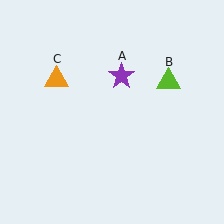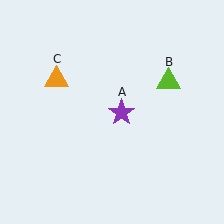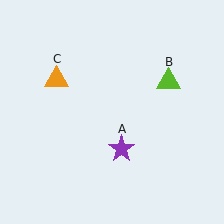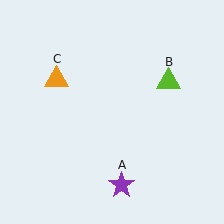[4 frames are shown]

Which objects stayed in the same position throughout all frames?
Lime triangle (object B) and orange triangle (object C) remained stationary.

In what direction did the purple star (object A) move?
The purple star (object A) moved down.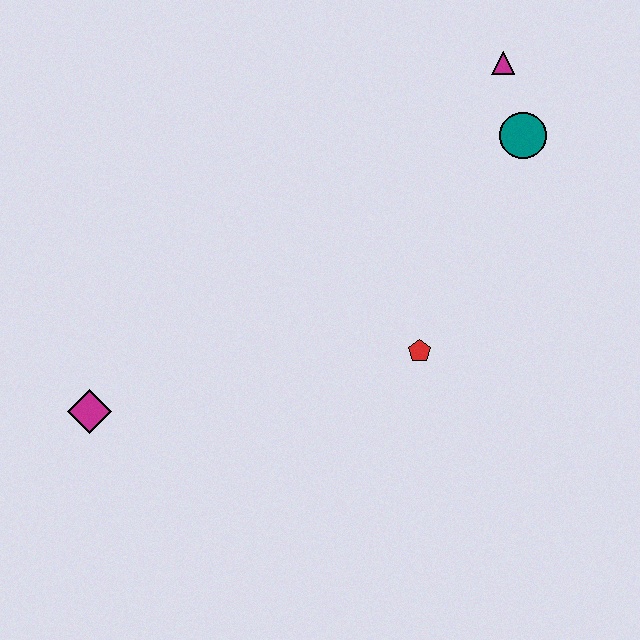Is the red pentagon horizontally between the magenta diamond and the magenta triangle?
Yes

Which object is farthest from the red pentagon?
The magenta diamond is farthest from the red pentagon.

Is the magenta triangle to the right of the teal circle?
No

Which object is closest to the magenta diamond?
The red pentagon is closest to the magenta diamond.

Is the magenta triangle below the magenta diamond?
No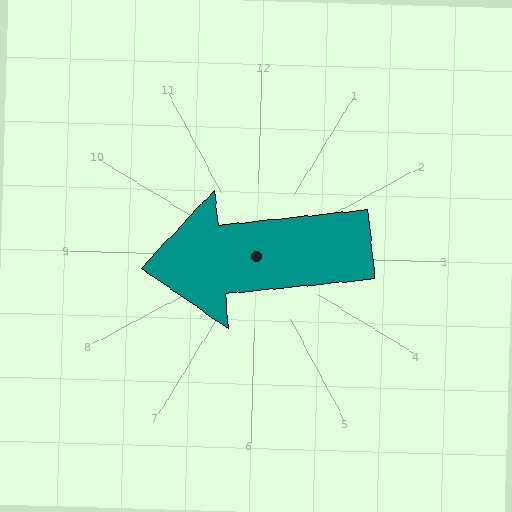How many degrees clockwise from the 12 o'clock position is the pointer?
Approximately 263 degrees.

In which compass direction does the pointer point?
West.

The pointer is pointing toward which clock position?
Roughly 9 o'clock.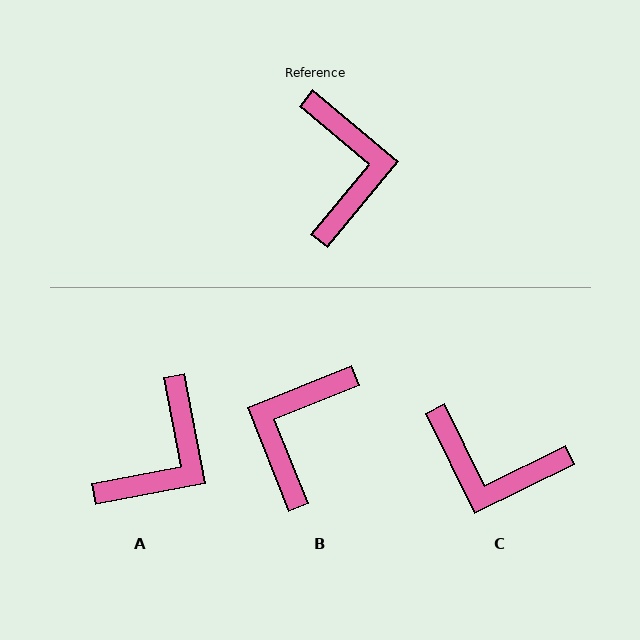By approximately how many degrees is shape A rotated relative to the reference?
Approximately 39 degrees clockwise.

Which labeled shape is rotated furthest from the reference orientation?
B, about 152 degrees away.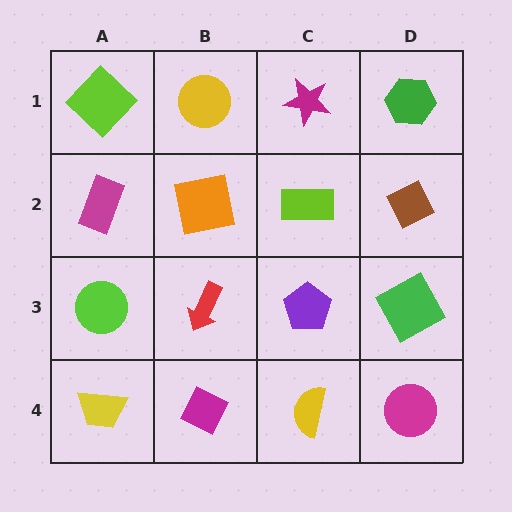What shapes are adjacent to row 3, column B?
An orange square (row 2, column B), a magenta diamond (row 4, column B), a lime circle (row 3, column A), a purple pentagon (row 3, column C).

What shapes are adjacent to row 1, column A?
A magenta rectangle (row 2, column A), a yellow circle (row 1, column B).